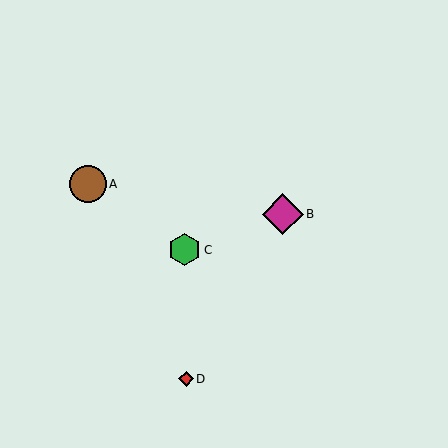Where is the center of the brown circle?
The center of the brown circle is at (88, 184).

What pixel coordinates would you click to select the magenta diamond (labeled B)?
Click at (283, 214) to select the magenta diamond B.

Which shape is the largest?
The magenta diamond (labeled B) is the largest.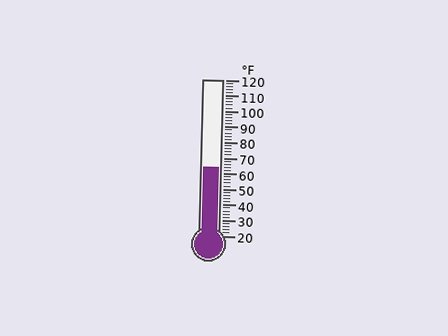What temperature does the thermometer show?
The thermometer shows approximately 64°F.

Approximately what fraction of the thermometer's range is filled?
The thermometer is filled to approximately 45% of its range.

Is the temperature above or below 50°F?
The temperature is above 50°F.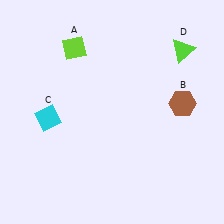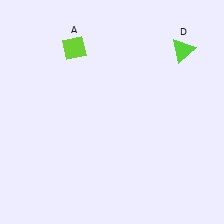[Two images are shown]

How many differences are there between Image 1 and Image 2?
There are 2 differences between the two images.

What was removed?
The brown hexagon (B), the cyan diamond (C) were removed in Image 2.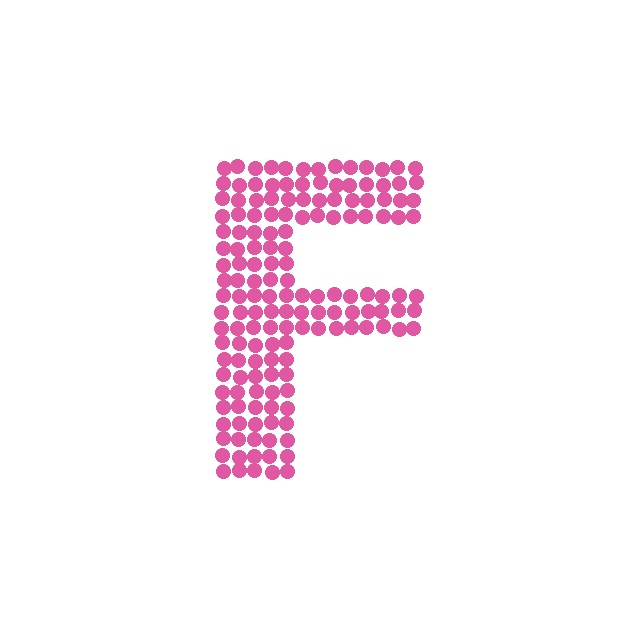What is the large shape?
The large shape is the letter F.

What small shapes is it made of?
It is made of small circles.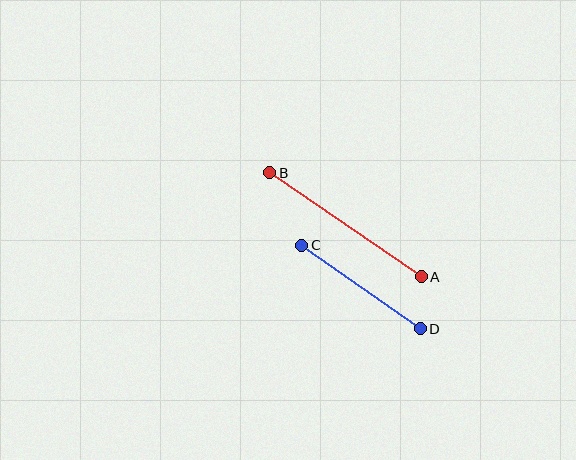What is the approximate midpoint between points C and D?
The midpoint is at approximately (361, 287) pixels.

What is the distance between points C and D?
The distance is approximately 145 pixels.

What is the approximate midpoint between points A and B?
The midpoint is at approximately (346, 225) pixels.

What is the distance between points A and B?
The distance is approximately 184 pixels.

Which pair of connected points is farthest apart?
Points A and B are farthest apart.